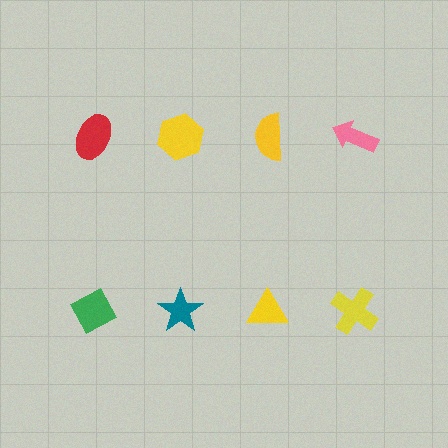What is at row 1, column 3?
A yellow semicircle.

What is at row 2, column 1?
A green diamond.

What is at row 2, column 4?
A yellow cross.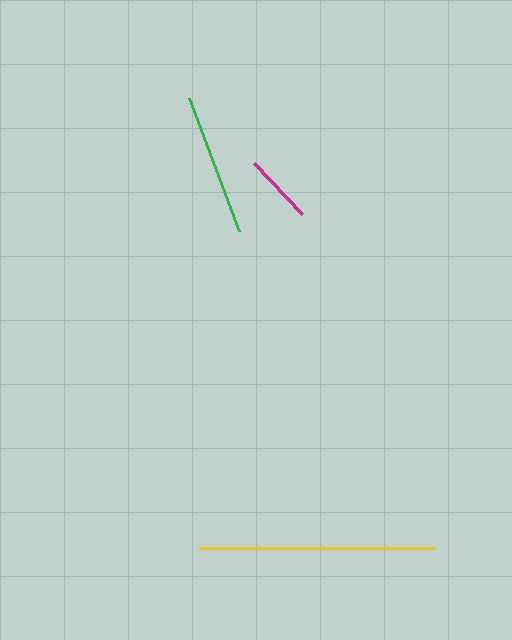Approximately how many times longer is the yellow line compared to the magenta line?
The yellow line is approximately 3.4 times the length of the magenta line.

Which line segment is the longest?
The yellow line is the longest at approximately 236 pixels.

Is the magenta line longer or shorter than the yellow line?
The yellow line is longer than the magenta line.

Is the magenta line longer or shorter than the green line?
The green line is longer than the magenta line.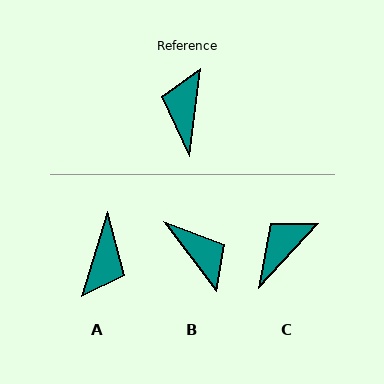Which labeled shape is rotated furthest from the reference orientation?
A, about 170 degrees away.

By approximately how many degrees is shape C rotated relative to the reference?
Approximately 36 degrees clockwise.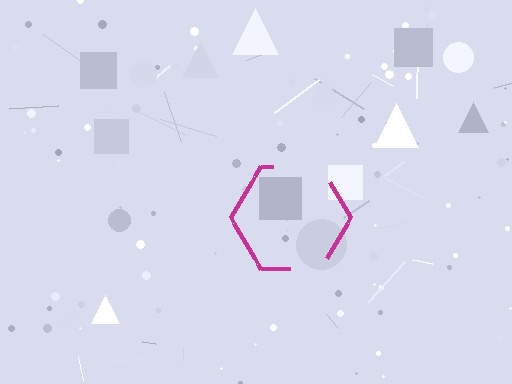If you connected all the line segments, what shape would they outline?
They would outline a hexagon.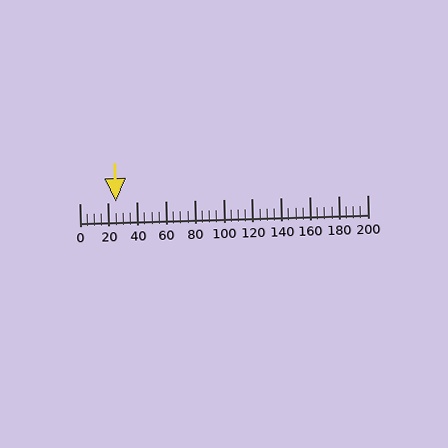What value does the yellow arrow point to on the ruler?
The yellow arrow points to approximately 25.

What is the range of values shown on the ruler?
The ruler shows values from 0 to 200.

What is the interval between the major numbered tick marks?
The major tick marks are spaced 20 units apart.